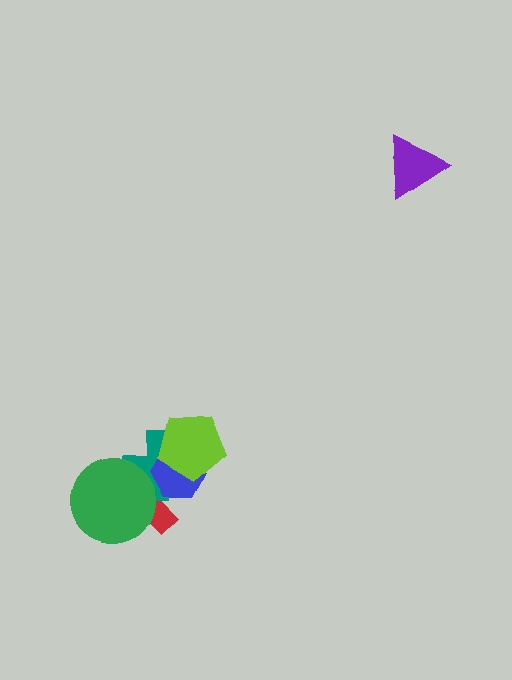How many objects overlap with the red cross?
3 objects overlap with the red cross.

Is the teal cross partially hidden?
Yes, it is partially covered by another shape.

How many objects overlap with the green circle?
2 objects overlap with the green circle.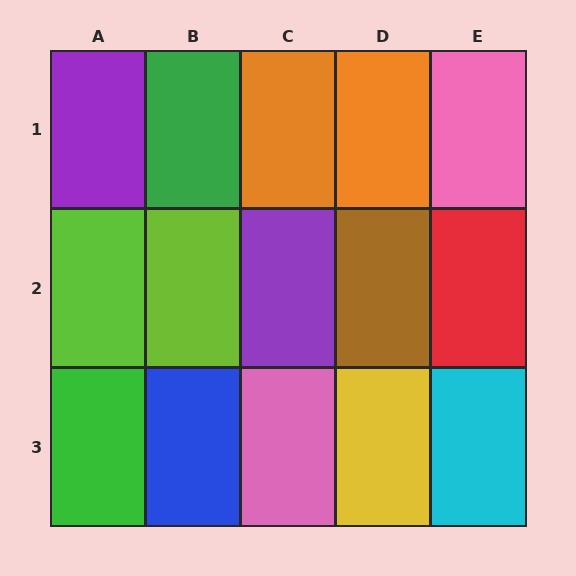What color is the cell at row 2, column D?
Brown.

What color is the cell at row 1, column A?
Purple.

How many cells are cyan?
1 cell is cyan.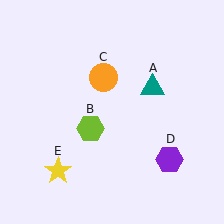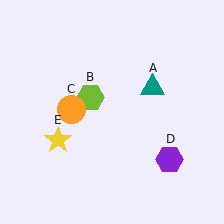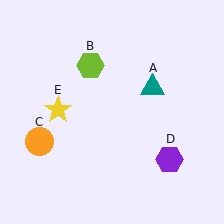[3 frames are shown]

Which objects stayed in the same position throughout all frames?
Teal triangle (object A) and purple hexagon (object D) remained stationary.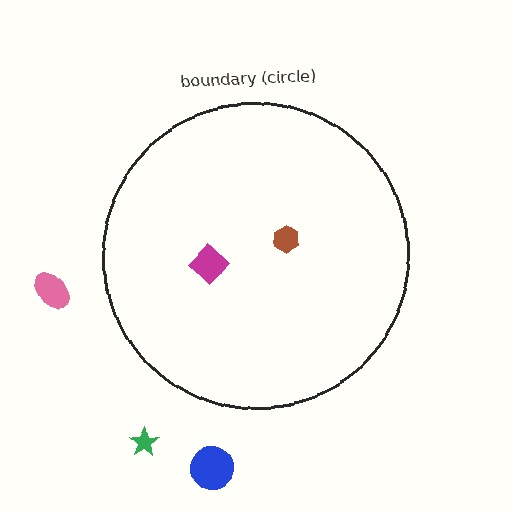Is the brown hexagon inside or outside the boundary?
Inside.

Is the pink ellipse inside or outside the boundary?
Outside.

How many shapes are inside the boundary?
2 inside, 3 outside.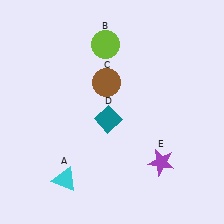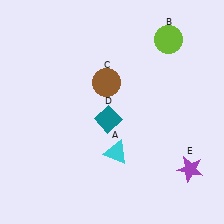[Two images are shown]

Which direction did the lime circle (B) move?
The lime circle (B) moved right.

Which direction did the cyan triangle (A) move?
The cyan triangle (A) moved right.